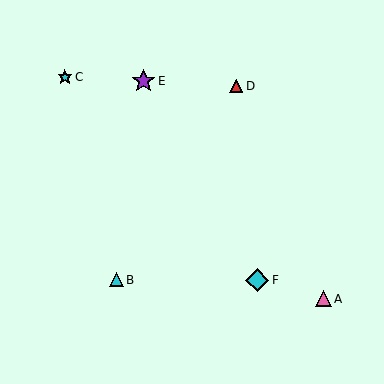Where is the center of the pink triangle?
The center of the pink triangle is at (323, 299).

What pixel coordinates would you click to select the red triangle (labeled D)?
Click at (236, 86) to select the red triangle D.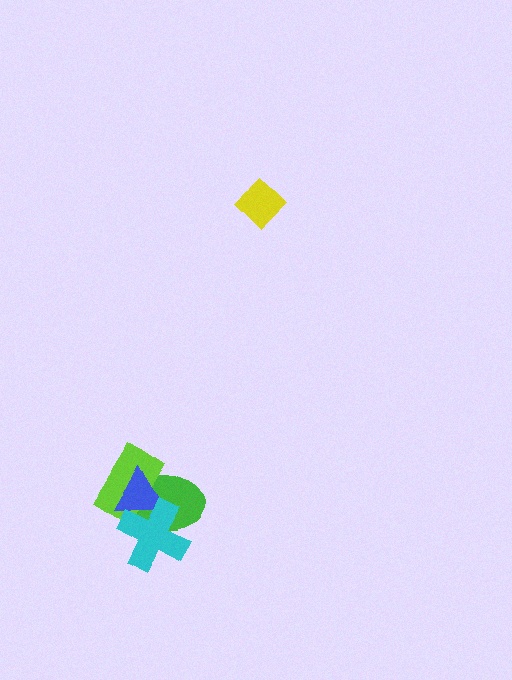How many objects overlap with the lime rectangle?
3 objects overlap with the lime rectangle.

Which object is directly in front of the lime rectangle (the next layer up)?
The blue triangle is directly in front of the lime rectangle.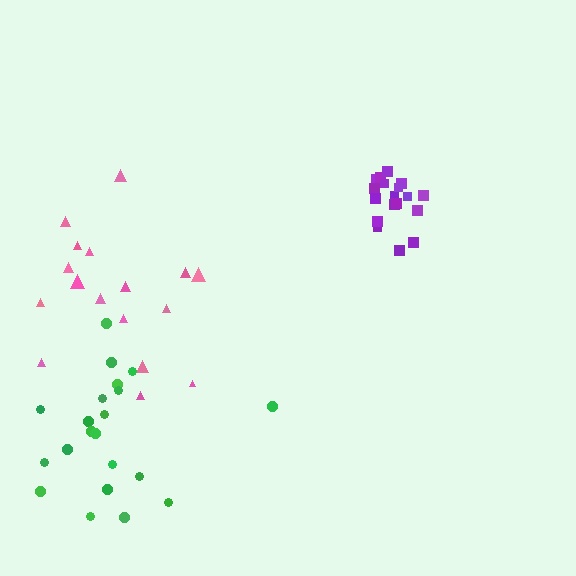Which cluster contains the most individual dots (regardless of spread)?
Green (21).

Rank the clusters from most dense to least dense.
purple, green, pink.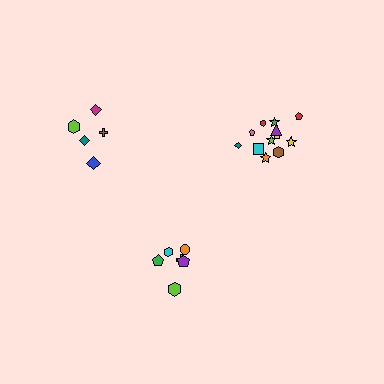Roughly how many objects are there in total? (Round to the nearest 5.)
Roughly 25 objects in total.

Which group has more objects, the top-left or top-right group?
The top-right group.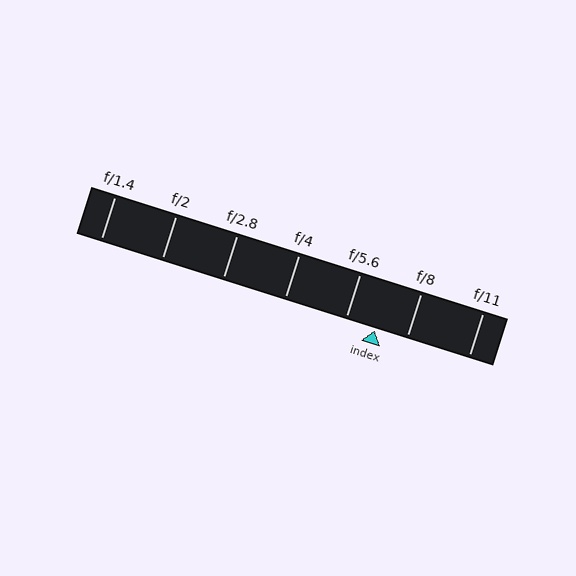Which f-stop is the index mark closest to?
The index mark is closest to f/5.6.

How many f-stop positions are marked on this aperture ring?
There are 7 f-stop positions marked.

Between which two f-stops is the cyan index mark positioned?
The index mark is between f/5.6 and f/8.